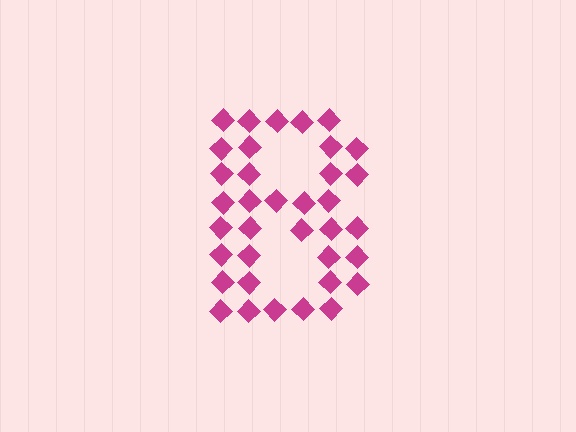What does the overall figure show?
The overall figure shows the letter B.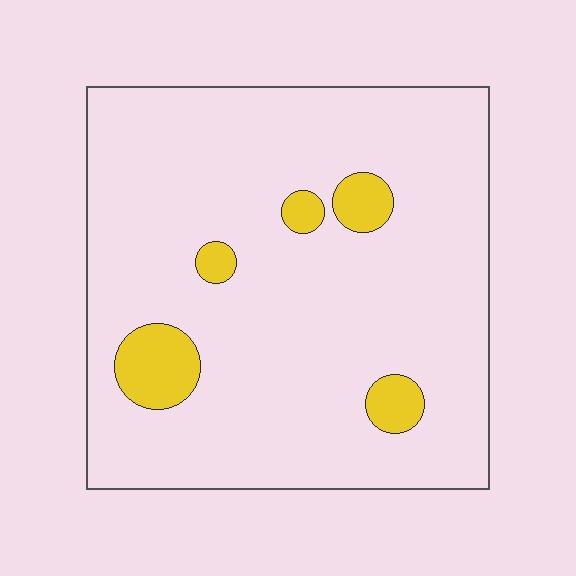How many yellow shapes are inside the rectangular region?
5.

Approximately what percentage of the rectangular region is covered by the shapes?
Approximately 10%.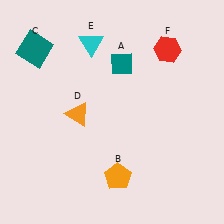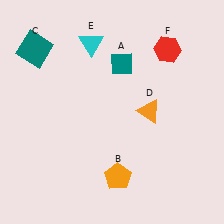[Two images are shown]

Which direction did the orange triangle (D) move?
The orange triangle (D) moved right.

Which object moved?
The orange triangle (D) moved right.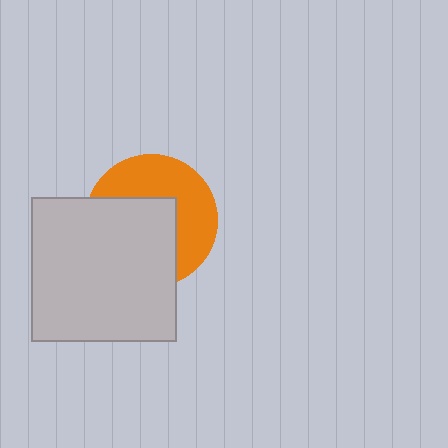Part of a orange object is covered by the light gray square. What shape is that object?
It is a circle.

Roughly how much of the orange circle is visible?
About half of it is visible (roughly 48%).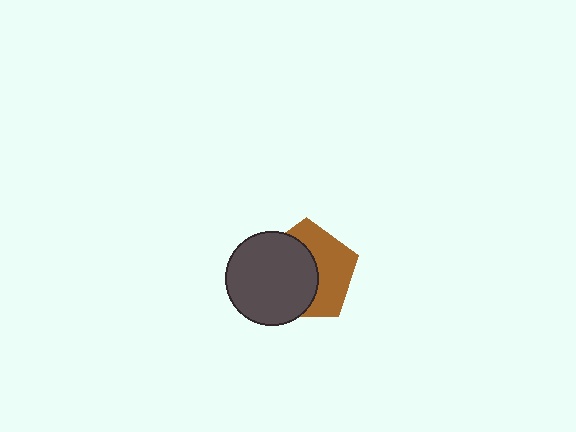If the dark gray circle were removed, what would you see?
You would see the complete brown pentagon.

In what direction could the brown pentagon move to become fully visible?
The brown pentagon could move right. That would shift it out from behind the dark gray circle entirely.